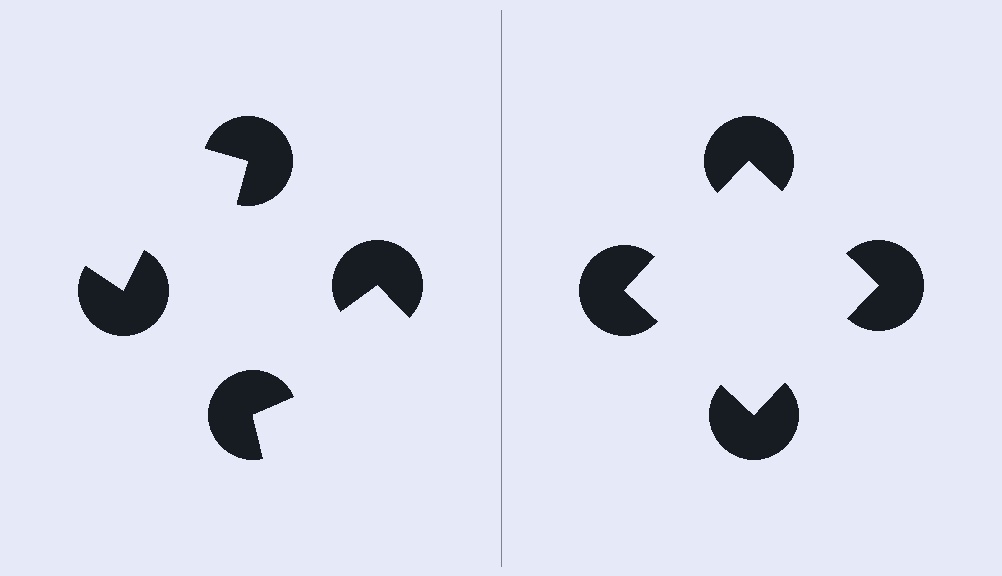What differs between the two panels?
The pac-man discs are positioned identically on both sides; only the wedge orientations differ. On the right they align to a square; on the left they are misaligned.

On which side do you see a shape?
An illusory square appears on the right side. On the left side the wedge cuts are rotated, so no coherent shape forms.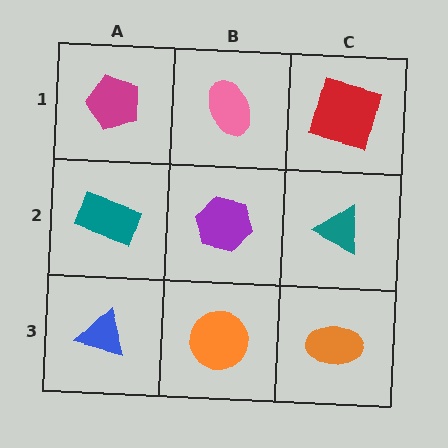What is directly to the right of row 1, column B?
A red square.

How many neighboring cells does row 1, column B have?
3.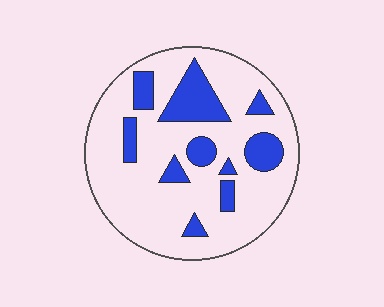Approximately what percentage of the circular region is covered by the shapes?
Approximately 20%.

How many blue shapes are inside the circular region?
10.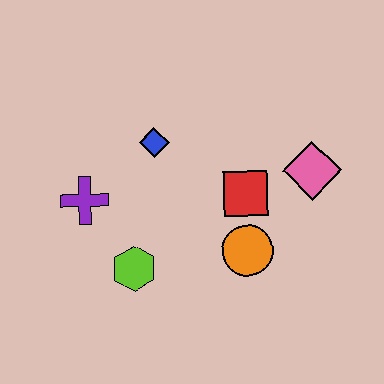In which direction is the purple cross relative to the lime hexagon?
The purple cross is above the lime hexagon.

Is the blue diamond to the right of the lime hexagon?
Yes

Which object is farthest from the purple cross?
The pink diamond is farthest from the purple cross.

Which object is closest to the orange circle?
The red square is closest to the orange circle.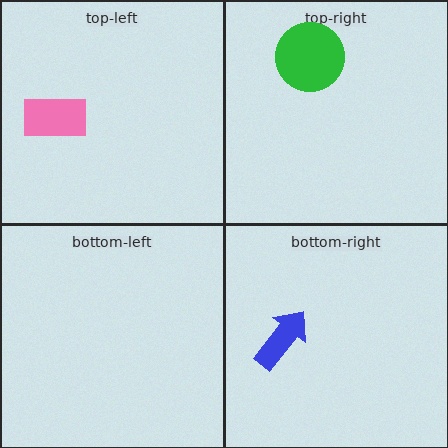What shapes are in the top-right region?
The green circle.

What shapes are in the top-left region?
The pink rectangle.